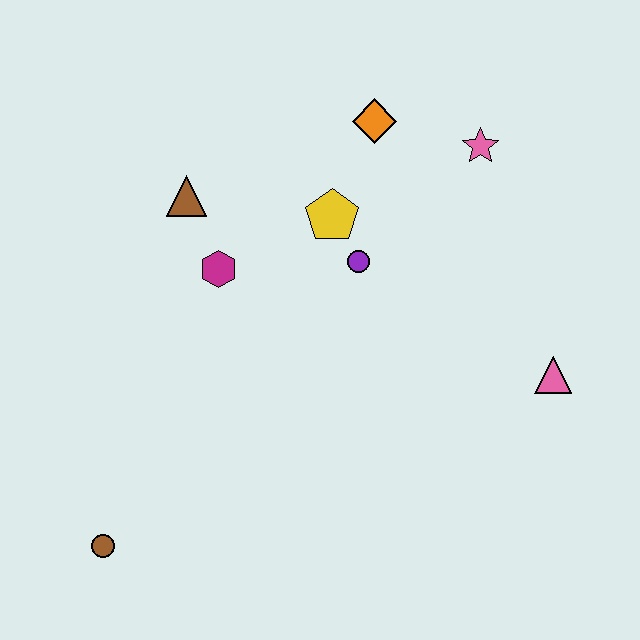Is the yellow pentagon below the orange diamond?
Yes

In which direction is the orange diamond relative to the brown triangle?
The orange diamond is to the right of the brown triangle.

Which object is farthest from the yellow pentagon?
The brown circle is farthest from the yellow pentagon.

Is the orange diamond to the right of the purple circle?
Yes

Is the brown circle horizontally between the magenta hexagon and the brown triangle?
No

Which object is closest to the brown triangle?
The magenta hexagon is closest to the brown triangle.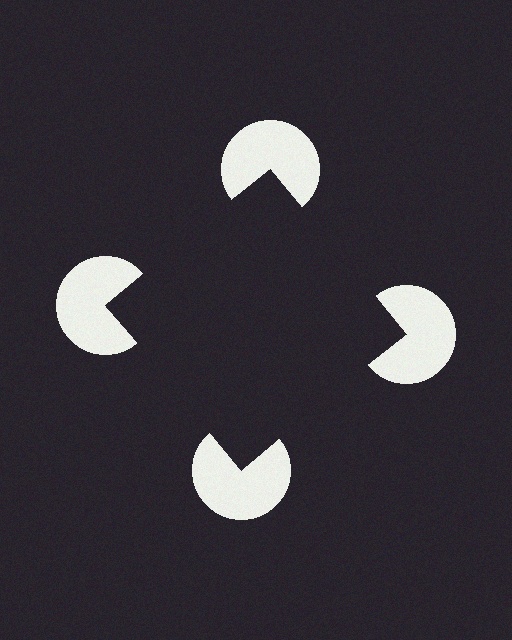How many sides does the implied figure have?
4 sides.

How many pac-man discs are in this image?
There are 4 — one at each vertex of the illusory square.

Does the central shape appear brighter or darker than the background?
It typically appears slightly darker than the background, even though no actual brightness change is drawn.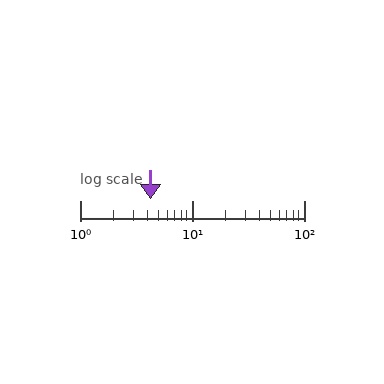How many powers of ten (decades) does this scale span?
The scale spans 2 decades, from 1 to 100.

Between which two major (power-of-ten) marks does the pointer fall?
The pointer is between 1 and 10.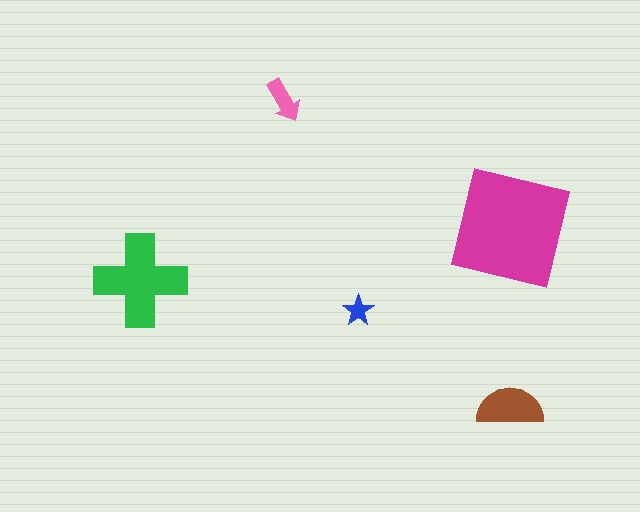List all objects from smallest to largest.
The blue star, the pink arrow, the brown semicircle, the green cross, the magenta square.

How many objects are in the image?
There are 5 objects in the image.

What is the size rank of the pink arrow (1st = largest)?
4th.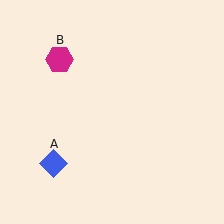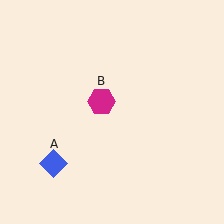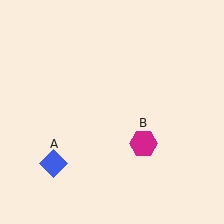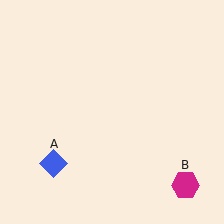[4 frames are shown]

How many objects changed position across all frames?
1 object changed position: magenta hexagon (object B).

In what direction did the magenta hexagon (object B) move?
The magenta hexagon (object B) moved down and to the right.